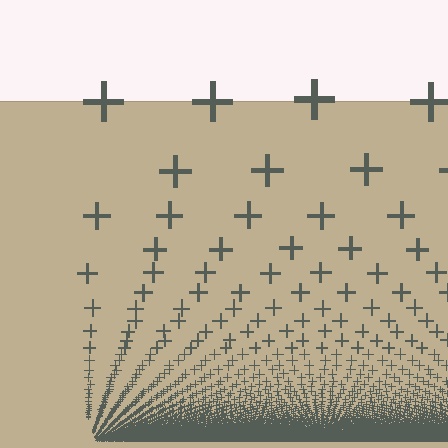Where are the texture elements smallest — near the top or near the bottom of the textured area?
Near the bottom.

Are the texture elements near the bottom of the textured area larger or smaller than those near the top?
Smaller. The gradient is inverted — elements near the bottom are smaller and denser.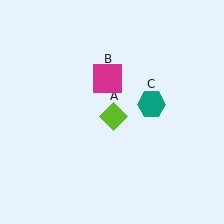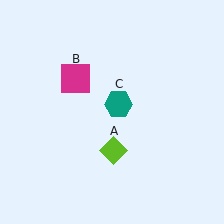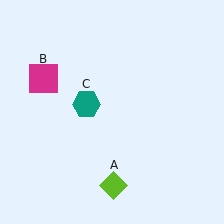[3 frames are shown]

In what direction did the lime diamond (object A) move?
The lime diamond (object A) moved down.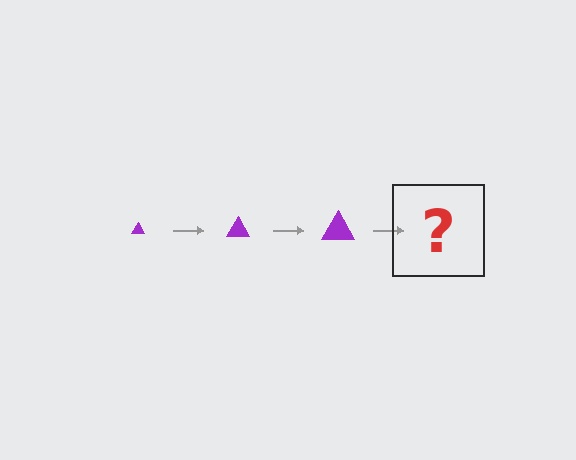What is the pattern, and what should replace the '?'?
The pattern is that the triangle gets progressively larger each step. The '?' should be a purple triangle, larger than the previous one.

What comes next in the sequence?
The next element should be a purple triangle, larger than the previous one.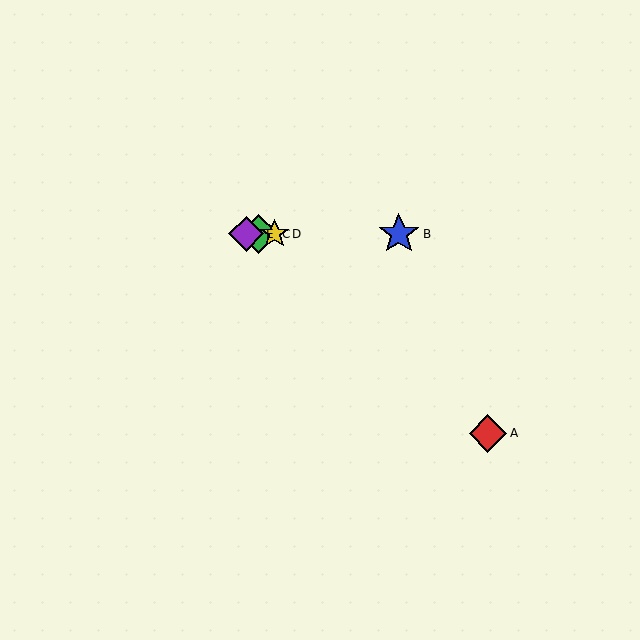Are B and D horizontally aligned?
Yes, both are at y≈234.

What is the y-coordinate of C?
Object C is at y≈234.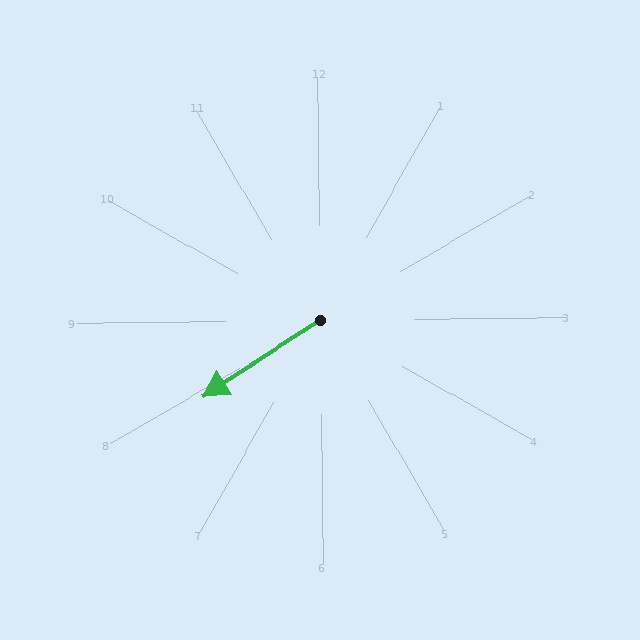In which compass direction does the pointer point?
Southwest.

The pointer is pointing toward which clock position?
Roughly 8 o'clock.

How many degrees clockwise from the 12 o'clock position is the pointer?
Approximately 238 degrees.